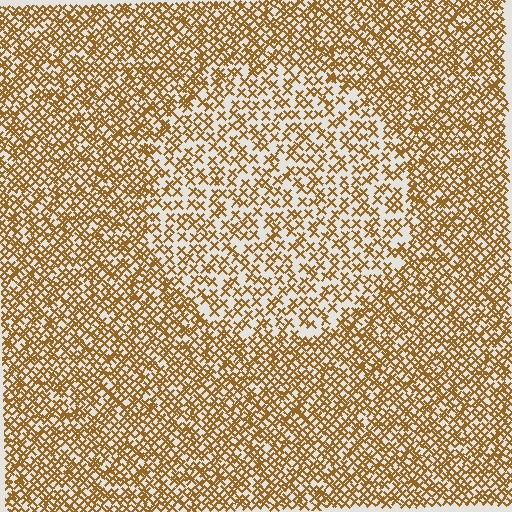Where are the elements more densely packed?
The elements are more densely packed outside the circle boundary.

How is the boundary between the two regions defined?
The boundary is defined by a change in element density (approximately 1.8x ratio). All elements are the same color, size, and shape.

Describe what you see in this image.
The image contains small brown elements arranged at two different densities. A circle-shaped region is visible where the elements are less densely packed than the surrounding area.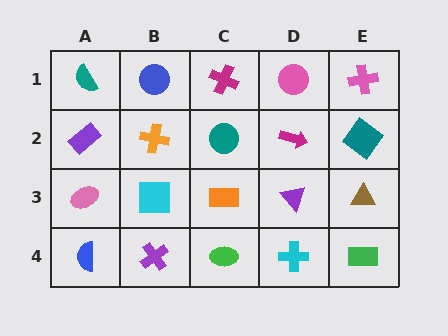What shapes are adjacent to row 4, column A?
A pink ellipse (row 3, column A), a purple cross (row 4, column B).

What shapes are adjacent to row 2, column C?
A magenta cross (row 1, column C), an orange rectangle (row 3, column C), an orange cross (row 2, column B), a magenta arrow (row 2, column D).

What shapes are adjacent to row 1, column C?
A teal circle (row 2, column C), a blue circle (row 1, column B), a pink circle (row 1, column D).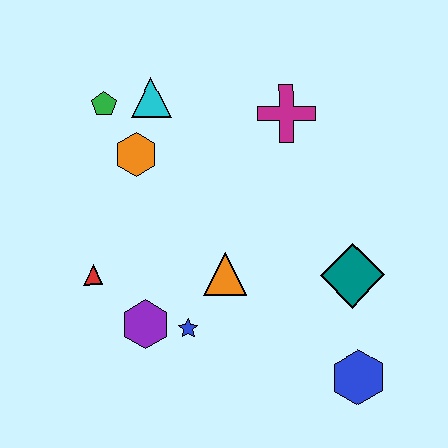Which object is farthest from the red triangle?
The blue hexagon is farthest from the red triangle.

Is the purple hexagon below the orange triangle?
Yes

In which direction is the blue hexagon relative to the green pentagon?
The blue hexagon is below the green pentagon.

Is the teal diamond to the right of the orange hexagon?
Yes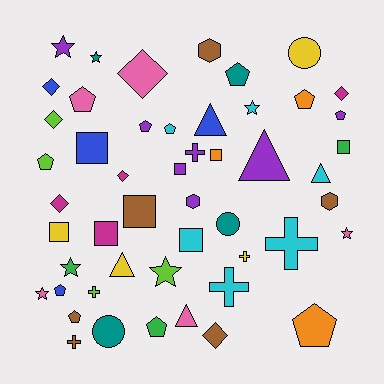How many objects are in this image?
There are 50 objects.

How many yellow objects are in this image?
There are 4 yellow objects.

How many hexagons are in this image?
There are 3 hexagons.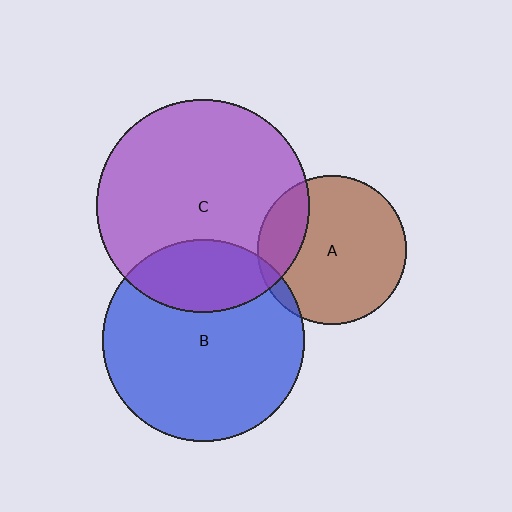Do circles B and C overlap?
Yes.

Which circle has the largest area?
Circle C (purple).